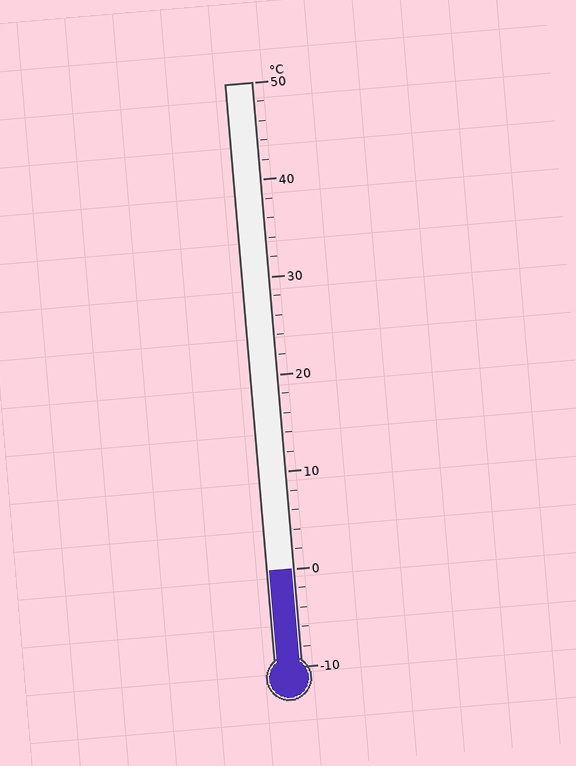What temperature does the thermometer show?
The thermometer shows approximately 0°C.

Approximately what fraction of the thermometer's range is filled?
The thermometer is filled to approximately 15% of its range.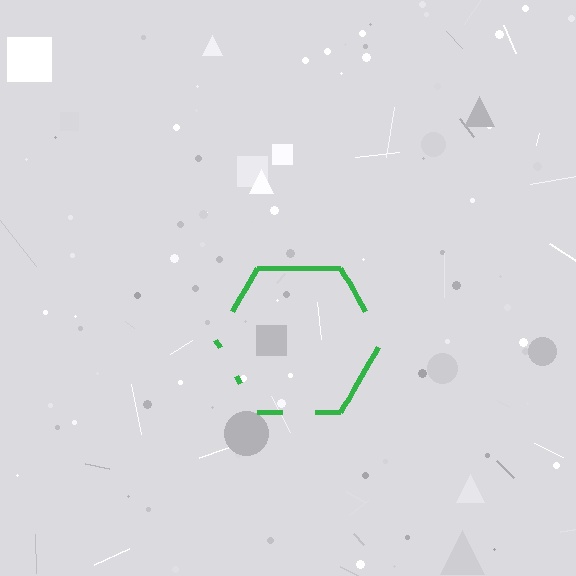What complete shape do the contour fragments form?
The contour fragments form a hexagon.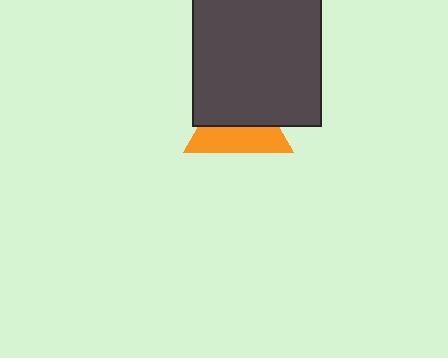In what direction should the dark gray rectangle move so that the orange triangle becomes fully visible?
The dark gray rectangle should move up. That is the shortest direction to clear the overlap and leave the orange triangle fully visible.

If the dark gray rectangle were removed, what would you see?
You would see the complete orange triangle.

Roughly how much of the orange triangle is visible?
About half of it is visible (roughly 46%).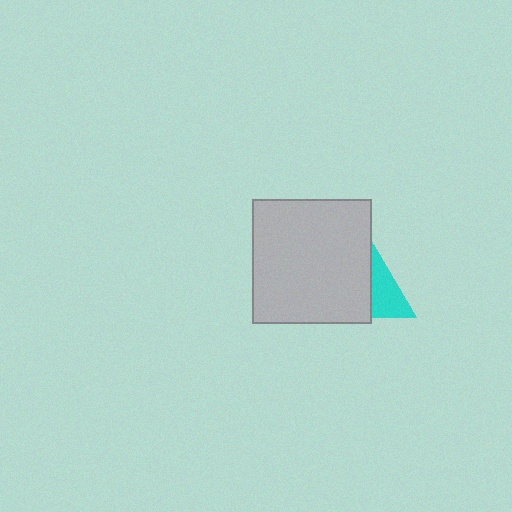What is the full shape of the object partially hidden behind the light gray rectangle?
The partially hidden object is a cyan triangle.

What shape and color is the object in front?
The object in front is a light gray rectangle.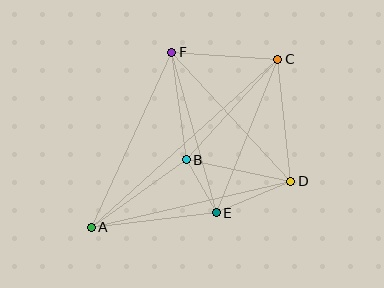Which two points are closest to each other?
Points B and E are closest to each other.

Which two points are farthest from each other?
Points A and C are farthest from each other.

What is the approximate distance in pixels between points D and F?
The distance between D and F is approximately 176 pixels.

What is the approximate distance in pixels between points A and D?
The distance between A and D is approximately 205 pixels.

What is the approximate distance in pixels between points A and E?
The distance between A and E is approximately 126 pixels.